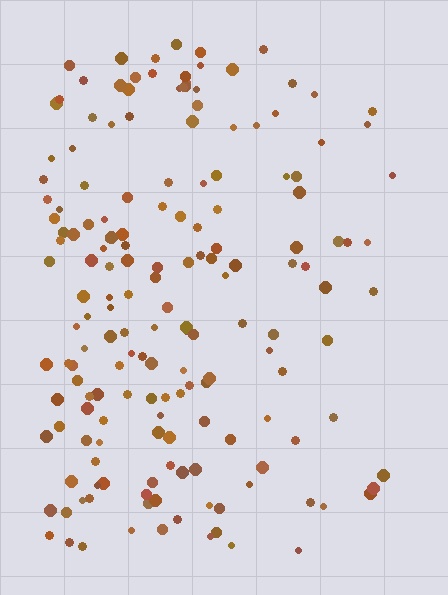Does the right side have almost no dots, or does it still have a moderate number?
Still a moderate number, just noticeably fewer than the left.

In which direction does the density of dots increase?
From right to left, with the left side densest.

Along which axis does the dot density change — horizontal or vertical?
Horizontal.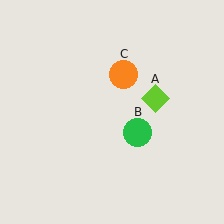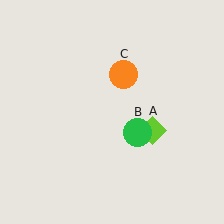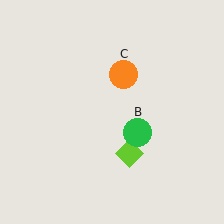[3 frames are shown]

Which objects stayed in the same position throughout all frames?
Green circle (object B) and orange circle (object C) remained stationary.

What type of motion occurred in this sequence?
The lime diamond (object A) rotated clockwise around the center of the scene.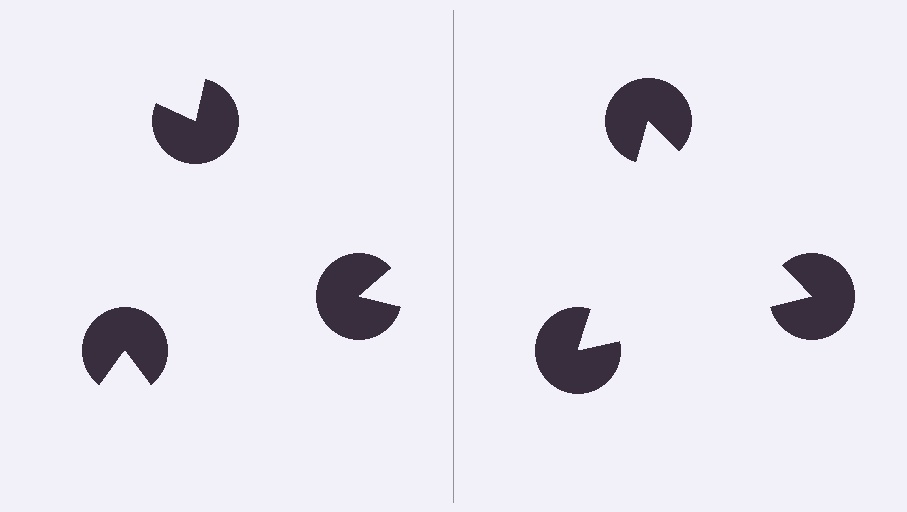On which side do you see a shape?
An illusory triangle appears on the right side. On the left side the wedge cuts are rotated, so no coherent shape forms.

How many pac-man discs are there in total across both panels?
6 — 3 on each side.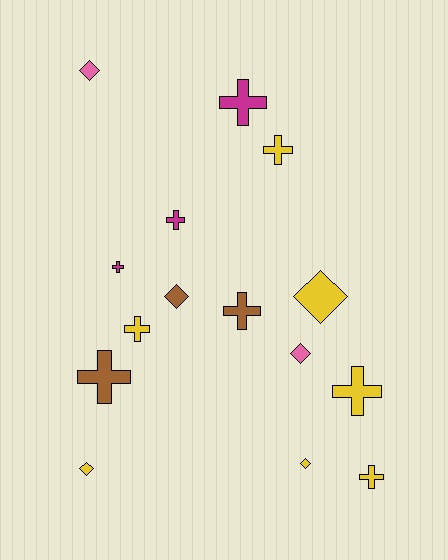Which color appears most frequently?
Yellow, with 7 objects.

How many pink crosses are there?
There are no pink crosses.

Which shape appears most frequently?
Cross, with 9 objects.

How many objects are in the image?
There are 15 objects.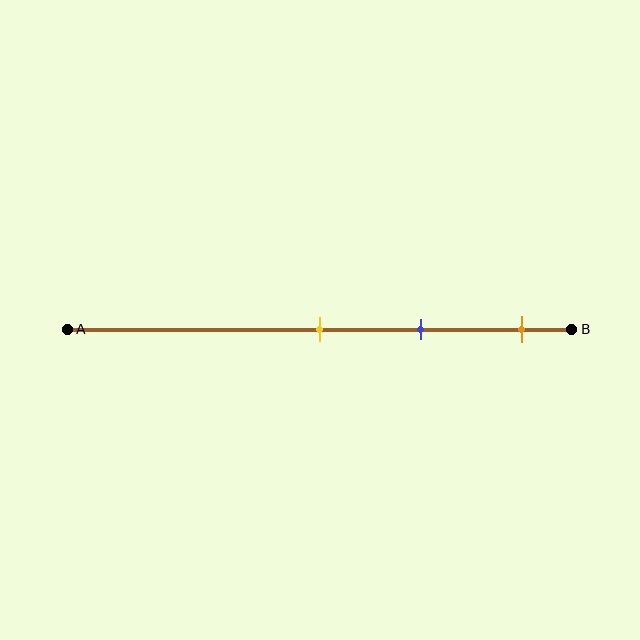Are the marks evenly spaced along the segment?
Yes, the marks are approximately evenly spaced.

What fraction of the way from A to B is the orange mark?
The orange mark is approximately 90% (0.9) of the way from A to B.